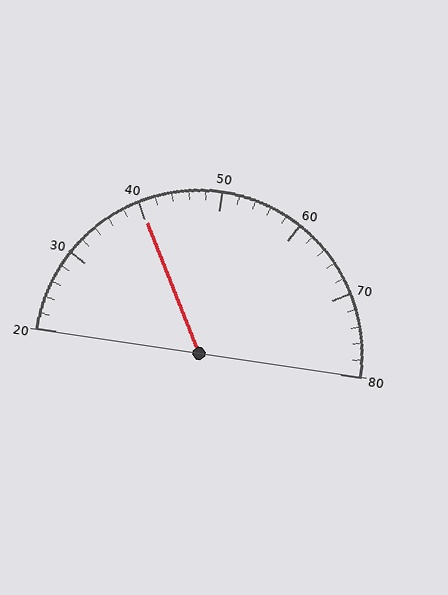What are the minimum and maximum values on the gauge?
The gauge ranges from 20 to 80.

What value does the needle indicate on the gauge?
The needle indicates approximately 40.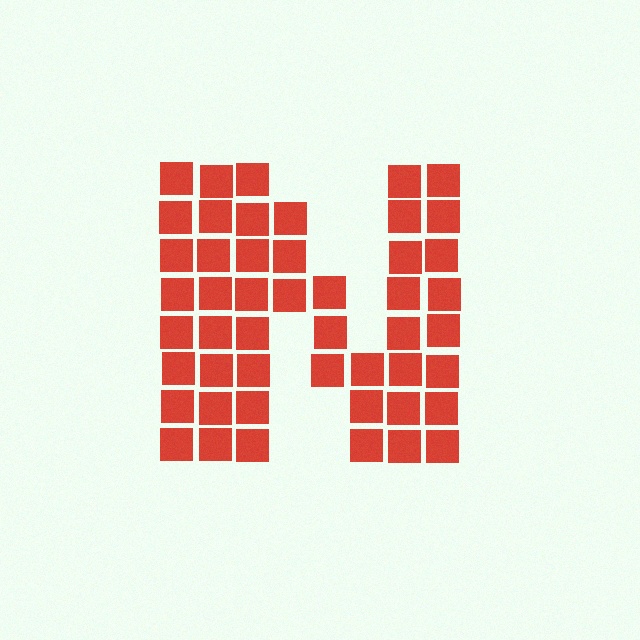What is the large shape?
The large shape is the letter N.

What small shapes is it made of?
It is made of small squares.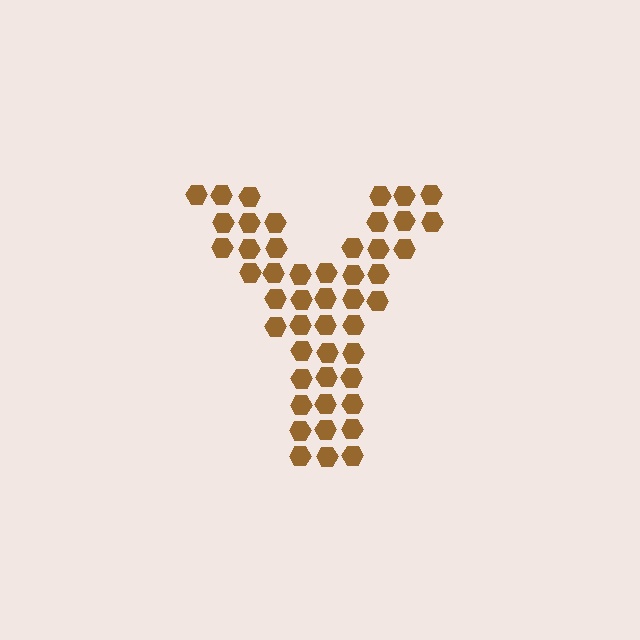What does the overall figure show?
The overall figure shows the letter Y.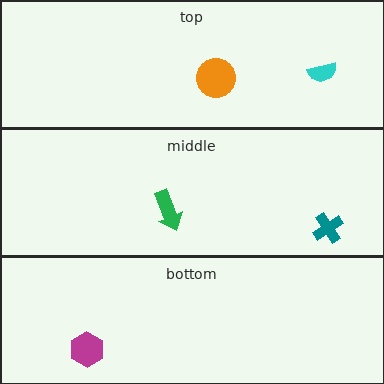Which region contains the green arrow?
The middle region.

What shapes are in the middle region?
The teal cross, the green arrow.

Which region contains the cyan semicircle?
The top region.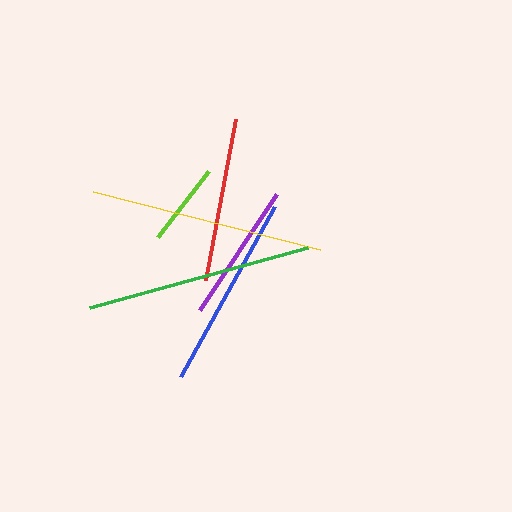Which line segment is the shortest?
The lime line is the shortest at approximately 84 pixels.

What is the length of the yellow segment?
The yellow segment is approximately 234 pixels long.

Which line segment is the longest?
The yellow line is the longest at approximately 234 pixels.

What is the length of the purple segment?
The purple segment is approximately 139 pixels long.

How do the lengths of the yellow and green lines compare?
The yellow and green lines are approximately the same length.